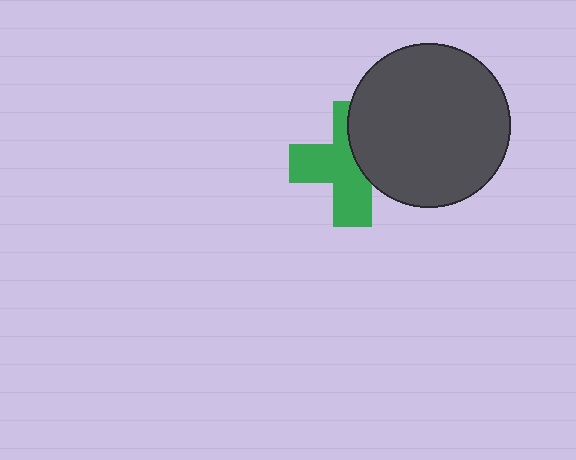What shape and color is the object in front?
The object in front is a dark gray circle.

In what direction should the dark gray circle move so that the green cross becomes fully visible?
The dark gray circle should move right. That is the shortest direction to clear the overlap and leave the green cross fully visible.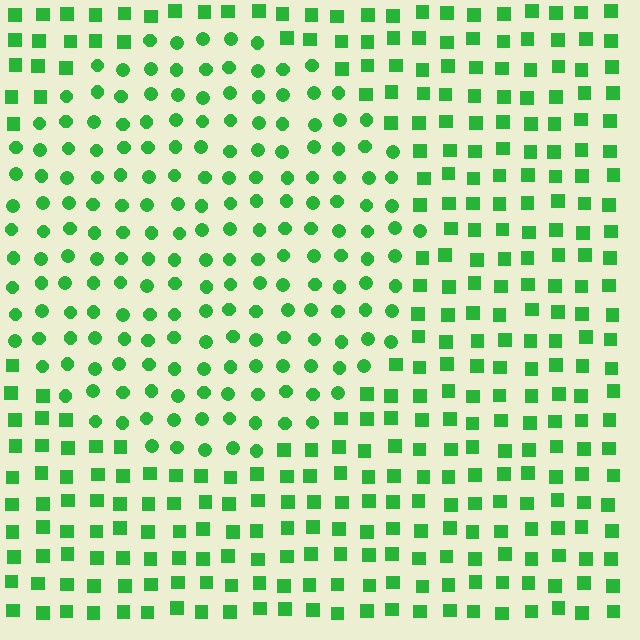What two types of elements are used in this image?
The image uses circles inside the circle region and squares outside it.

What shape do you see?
I see a circle.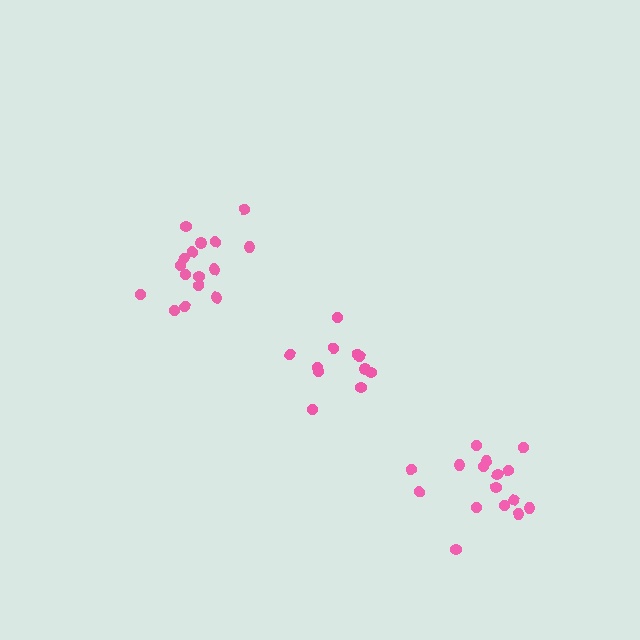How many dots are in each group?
Group 1: 16 dots, Group 2: 16 dots, Group 3: 11 dots (43 total).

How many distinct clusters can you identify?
There are 3 distinct clusters.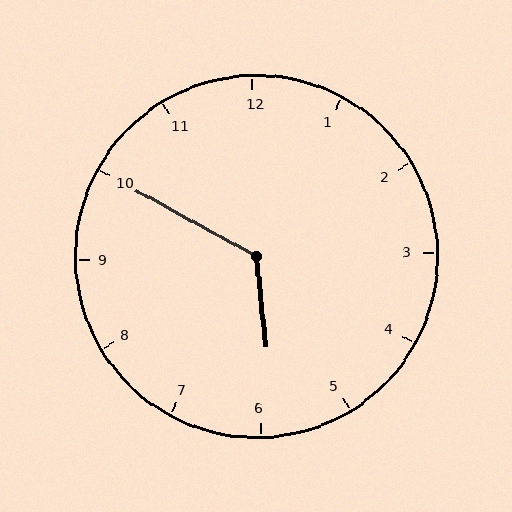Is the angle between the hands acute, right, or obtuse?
It is obtuse.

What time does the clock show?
5:50.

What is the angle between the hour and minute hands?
Approximately 125 degrees.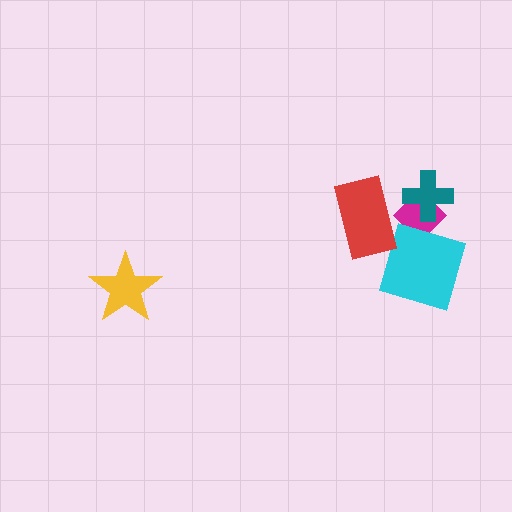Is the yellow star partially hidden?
No, no other shape covers it.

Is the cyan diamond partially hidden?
Yes, it is partially covered by another shape.